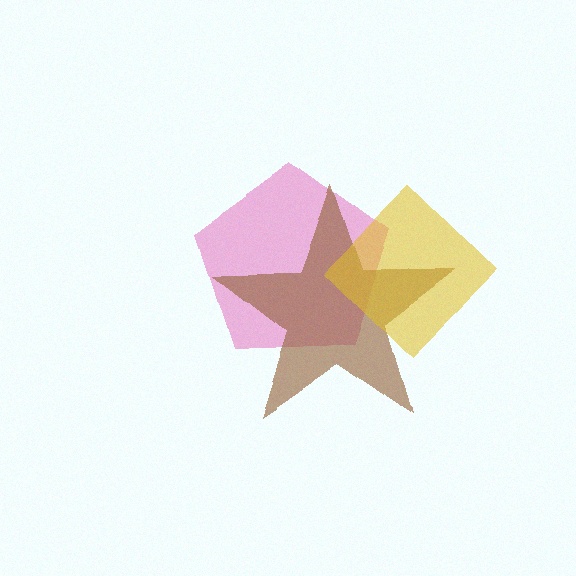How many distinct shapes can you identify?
There are 3 distinct shapes: a pink pentagon, a brown star, a yellow diamond.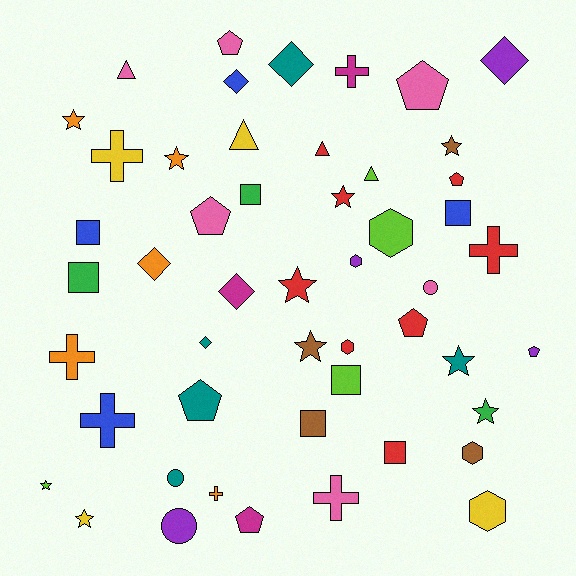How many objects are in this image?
There are 50 objects.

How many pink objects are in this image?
There are 6 pink objects.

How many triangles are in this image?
There are 4 triangles.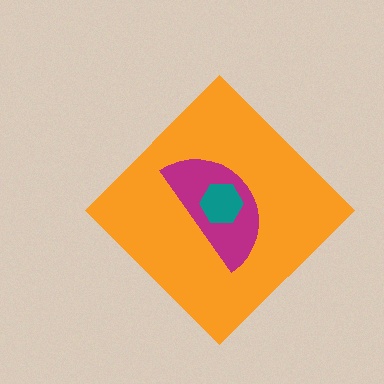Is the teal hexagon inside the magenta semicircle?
Yes.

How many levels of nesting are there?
3.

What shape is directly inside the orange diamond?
The magenta semicircle.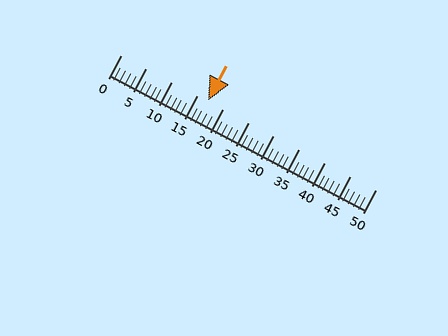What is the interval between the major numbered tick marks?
The major tick marks are spaced 5 units apart.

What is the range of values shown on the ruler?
The ruler shows values from 0 to 50.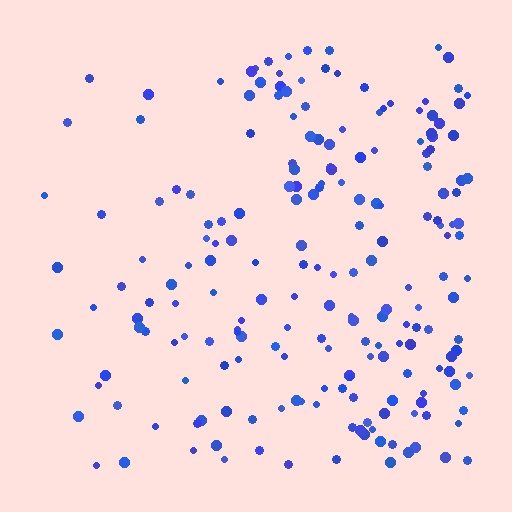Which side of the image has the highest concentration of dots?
The right.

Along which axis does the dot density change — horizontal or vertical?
Horizontal.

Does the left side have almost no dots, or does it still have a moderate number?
Still a moderate number, just noticeably fewer than the right.